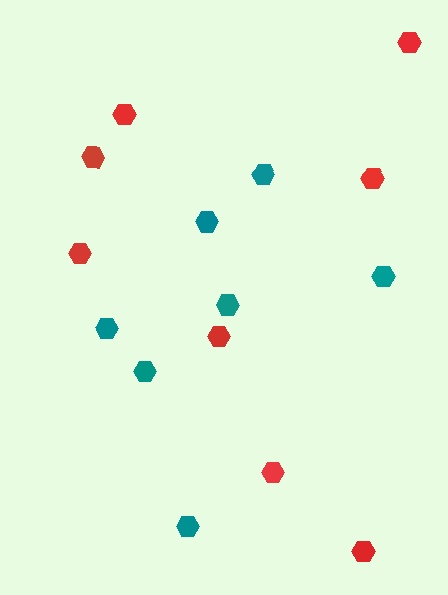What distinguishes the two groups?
There are 2 groups: one group of teal hexagons (7) and one group of red hexagons (8).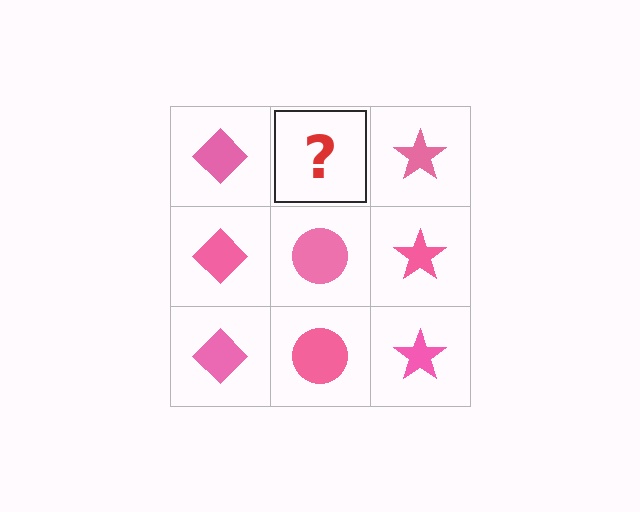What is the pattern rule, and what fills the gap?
The rule is that each column has a consistent shape. The gap should be filled with a pink circle.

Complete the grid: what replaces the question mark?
The question mark should be replaced with a pink circle.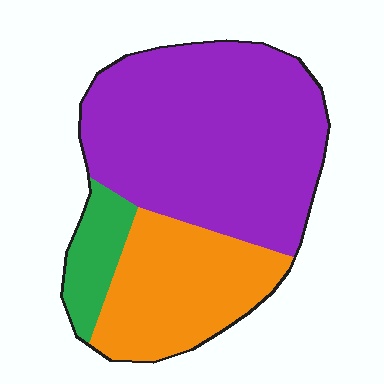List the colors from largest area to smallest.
From largest to smallest: purple, orange, green.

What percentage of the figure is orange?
Orange covers around 30% of the figure.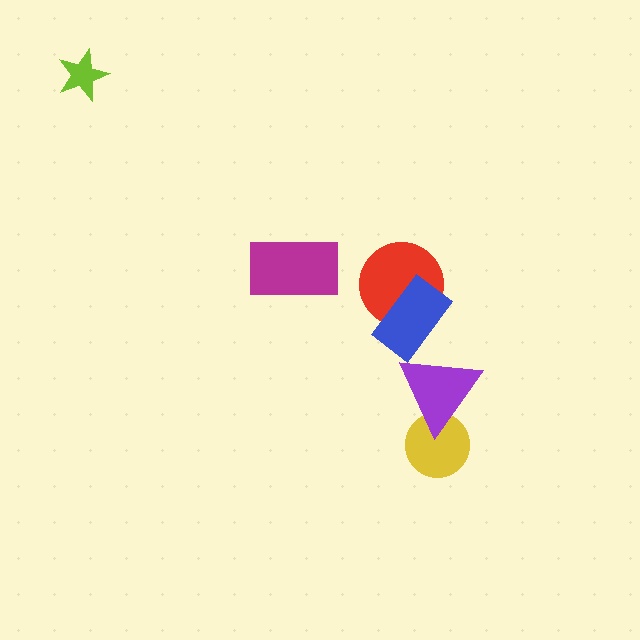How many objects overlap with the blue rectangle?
2 objects overlap with the blue rectangle.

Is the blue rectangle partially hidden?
Yes, it is partially covered by another shape.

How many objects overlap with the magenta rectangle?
0 objects overlap with the magenta rectangle.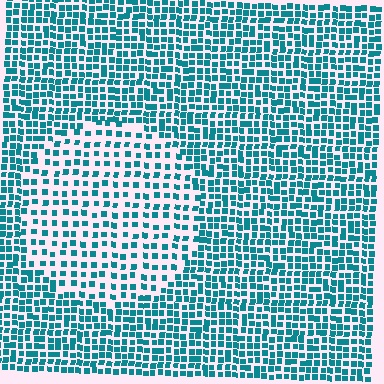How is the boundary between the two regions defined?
The boundary is defined by a change in element density (approximately 1.9x ratio). All elements are the same color, size, and shape.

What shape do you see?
I see a circle.